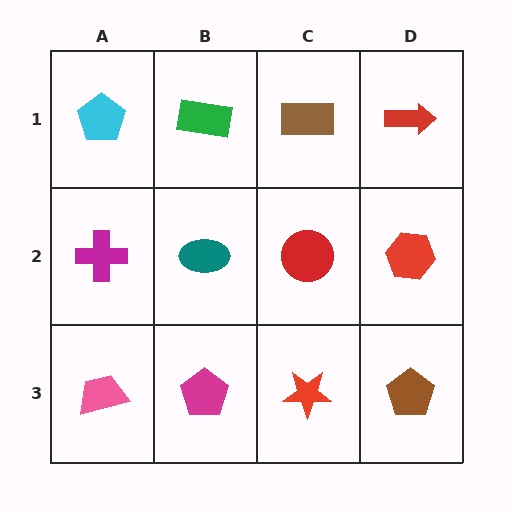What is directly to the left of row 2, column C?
A teal ellipse.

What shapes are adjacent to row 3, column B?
A teal ellipse (row 2, column B), a pink trapezoid (row 3, column A), a red star (row 3, column C).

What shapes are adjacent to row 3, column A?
A magenta cross (row 2, column A), a magenta pentagon (row 3, column B).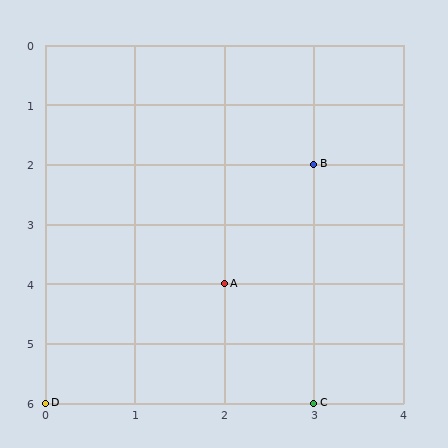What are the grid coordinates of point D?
Point D is at grid coordinates (0, 6).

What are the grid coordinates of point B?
Point B is at grid coordinates (3, 2).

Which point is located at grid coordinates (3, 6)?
Point C is at (3, 6).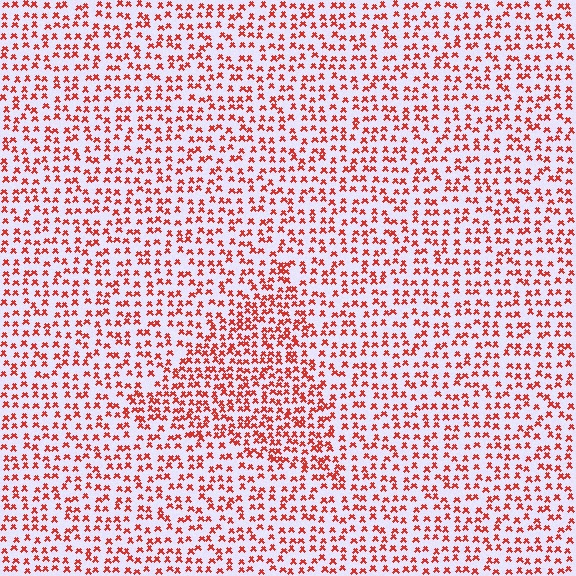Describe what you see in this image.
The image contains small red elements arranged at two different densities. A triangle-shaped region is visible where the elements are more densely packed than the surrounding area.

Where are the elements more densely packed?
The elements are more densely packed inside the triangle boundary.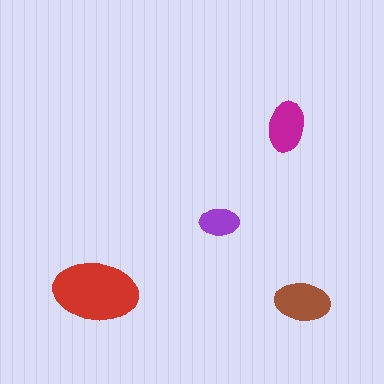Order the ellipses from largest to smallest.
the red one, the brown one, the magenta one, the purple one.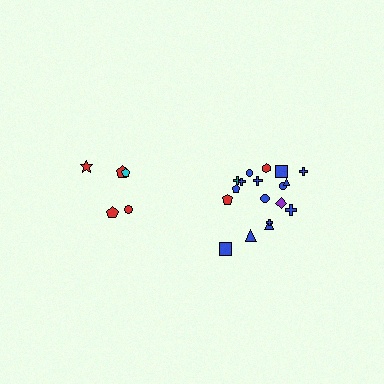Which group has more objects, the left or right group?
The right group.